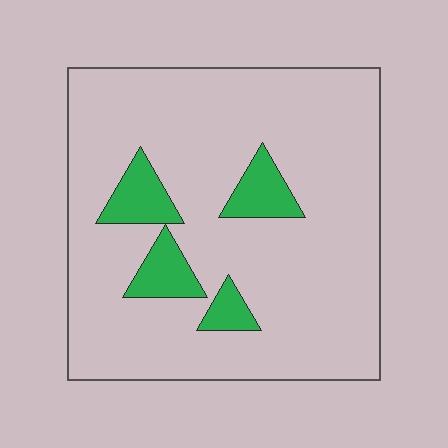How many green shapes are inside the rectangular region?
4.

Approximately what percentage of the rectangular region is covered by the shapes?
Approximately 10%.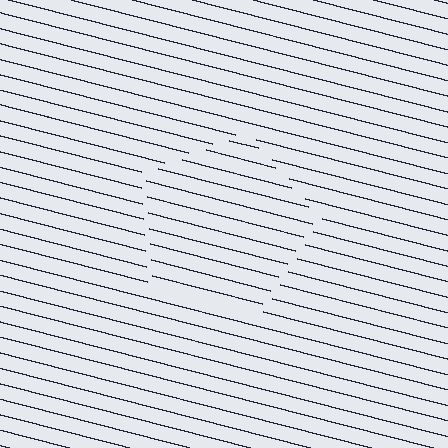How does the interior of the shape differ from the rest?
The interior of the shape contains the same grating, shifted by half a period — the contour is defined by the phase discontinuity where line-ends from the inner and outer gratings abut.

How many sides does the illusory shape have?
5 sides — the line-ends trace a pentagon.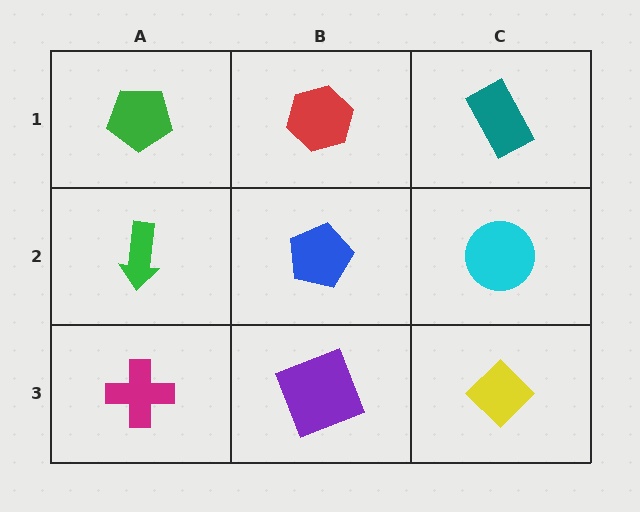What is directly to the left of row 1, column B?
A green pentagon.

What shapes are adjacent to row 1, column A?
A green arrow (row 2, column A), a red hexagon (row 1, column B).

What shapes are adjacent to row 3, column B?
A blue pentagon (row 2, column B), a magenta cross (row 3, column A), a yellow diamond (row 3, column C).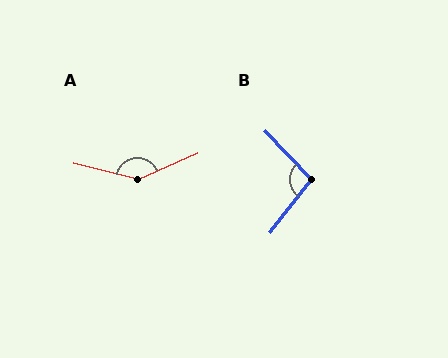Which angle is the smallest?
B, at approximately 99 degrees.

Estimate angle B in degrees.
Approximately 99 degrees.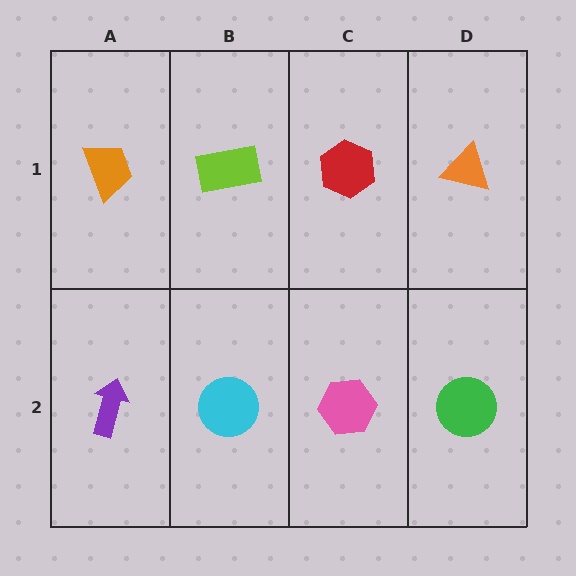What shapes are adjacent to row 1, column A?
A purple arrow (row 2, column A), a lime rectangle (row 1, column B).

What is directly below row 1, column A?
A purple arrow.